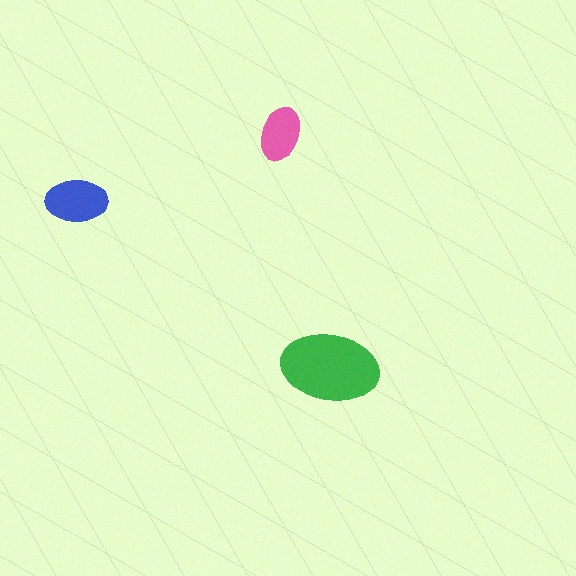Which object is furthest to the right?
The green ellipse is rightmost.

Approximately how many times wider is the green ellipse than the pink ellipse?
About 2 times wider.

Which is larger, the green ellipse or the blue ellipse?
The green one.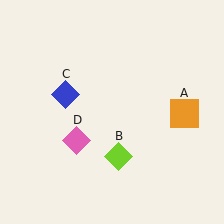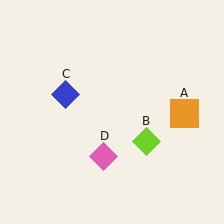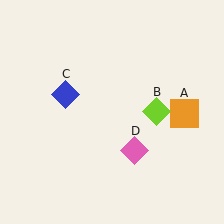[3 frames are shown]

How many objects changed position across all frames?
2 objects changed position: lime diamond (object B), pink diamond (object D).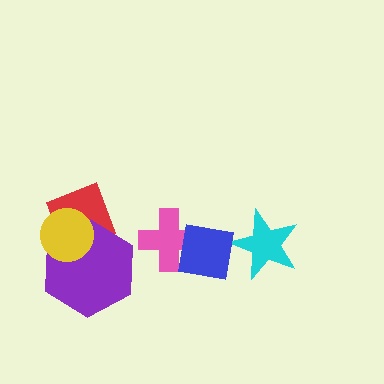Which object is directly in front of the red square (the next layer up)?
The purple hexagon is directly in front of the red square.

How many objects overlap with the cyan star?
1 object overlaps with the cyan star.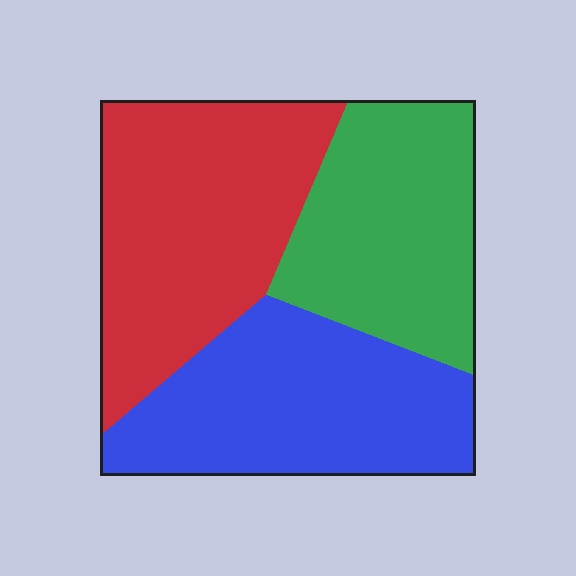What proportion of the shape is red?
Red takes up about three eighths (3/8) of the shape.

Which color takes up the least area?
Green, at roughly 30%.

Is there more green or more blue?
Blue.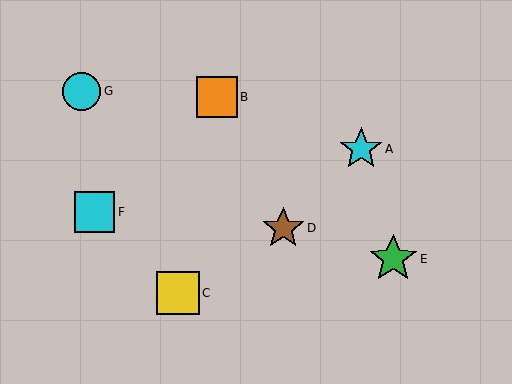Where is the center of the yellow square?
The center of the yellow square is at (178, 293).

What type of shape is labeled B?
Shape B is an orange square.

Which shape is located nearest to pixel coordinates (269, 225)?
The brown star (labeled D) at (283, 228) is nearest to that location.